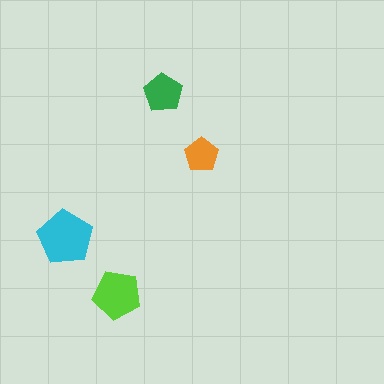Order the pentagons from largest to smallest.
the cyan one, the lime one, the green one, the orange one.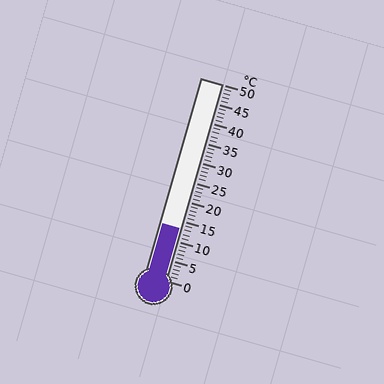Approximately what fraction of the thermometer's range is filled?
The thermometer is filled to approximately 25% of its range.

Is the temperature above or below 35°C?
The temperature is below 35°C.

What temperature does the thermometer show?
The thermometer shows approximately 13°C.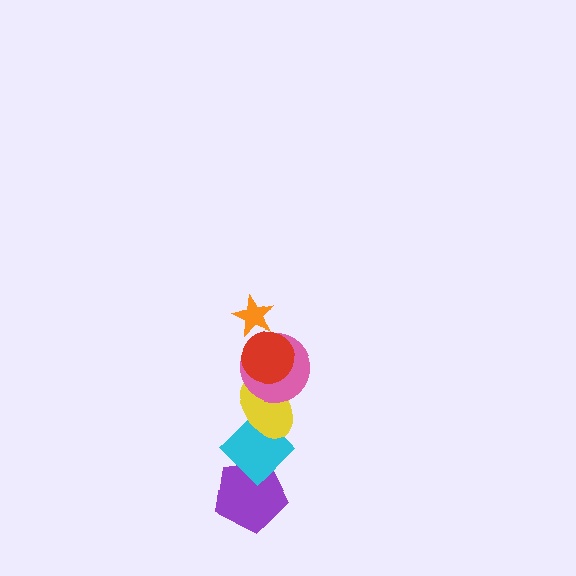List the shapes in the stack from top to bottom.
From top to bottom: the orange star, the red circle, the pink circle, the yellow ellipse, the cyan diamond, the purple pentagon.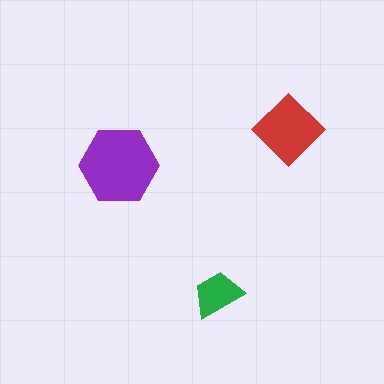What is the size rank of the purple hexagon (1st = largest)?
1st.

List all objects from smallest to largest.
The green trapezoid, the red diamond, the purple hexagon.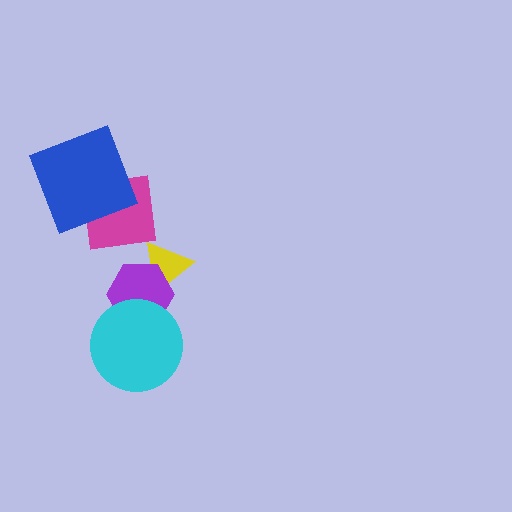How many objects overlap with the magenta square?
1 object overlaps with the magenta square.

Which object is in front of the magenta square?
The blue square is in front of the magenta square.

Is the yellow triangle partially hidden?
Yes, it is partially covered by another shape.